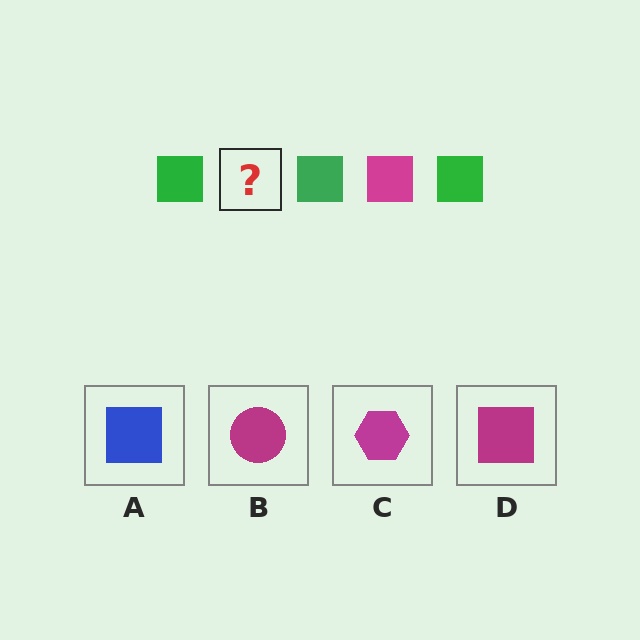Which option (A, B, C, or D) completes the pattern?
D.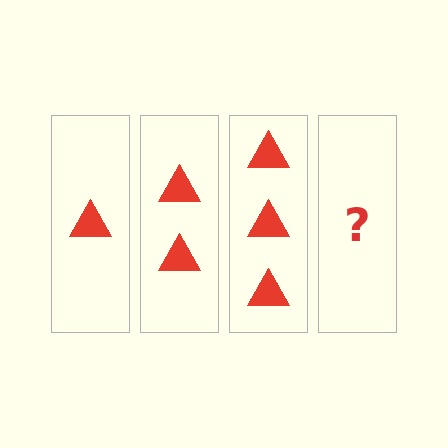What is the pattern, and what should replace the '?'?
The pattern is that each step adds one more triangle. The '?' should be 4 triangles.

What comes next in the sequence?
The next element should be 4 triangles.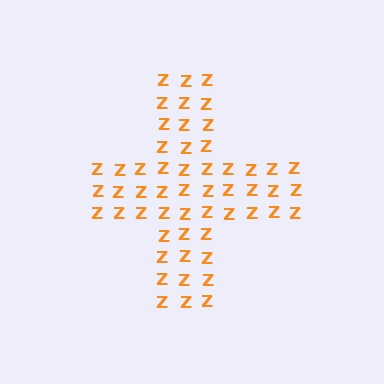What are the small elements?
The small elements are letter Z's.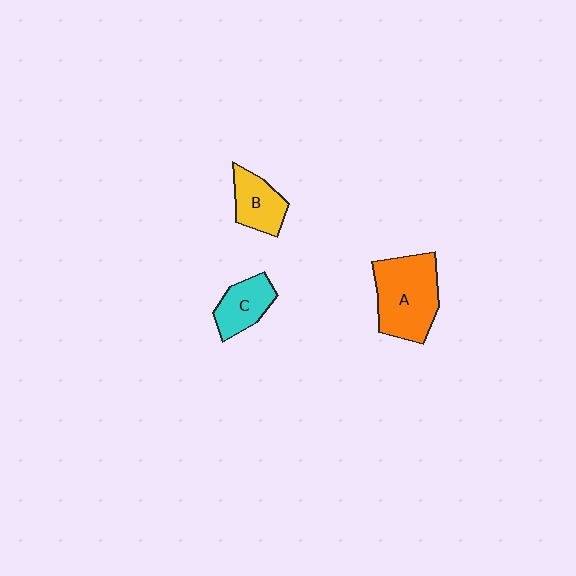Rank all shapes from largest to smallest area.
From largest to smallest: A (orange), B (yellow), C (cyan).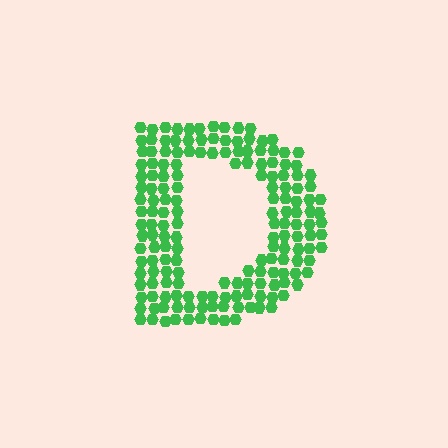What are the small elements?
The small elements are hexagons.